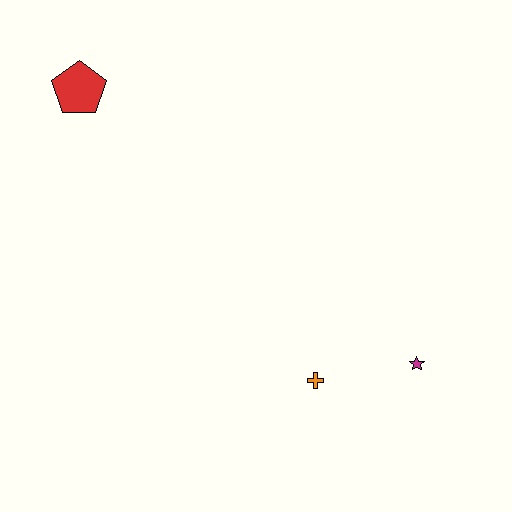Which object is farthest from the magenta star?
The red pentagon is farthest from the magenta star.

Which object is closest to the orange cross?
The magenta star is closest to the orange cross.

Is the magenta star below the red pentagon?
Yes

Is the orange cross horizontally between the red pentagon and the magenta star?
Yes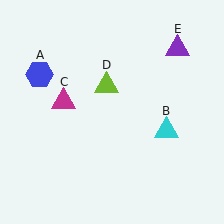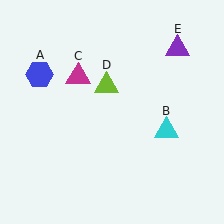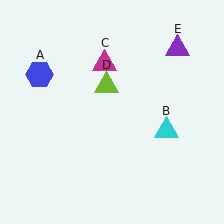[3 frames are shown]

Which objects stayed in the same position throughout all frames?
Blue hexagon (object A) and cyan triangle (object B) and lime triangle (object D) and purple triangle (object E) remained stationary.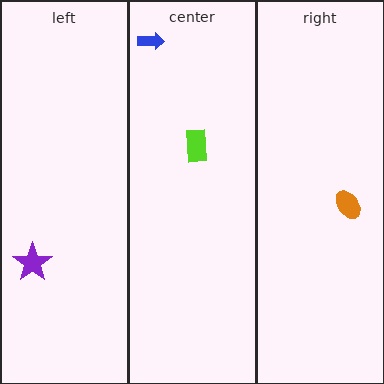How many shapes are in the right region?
1.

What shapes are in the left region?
The purple star.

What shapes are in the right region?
The orange ellipse.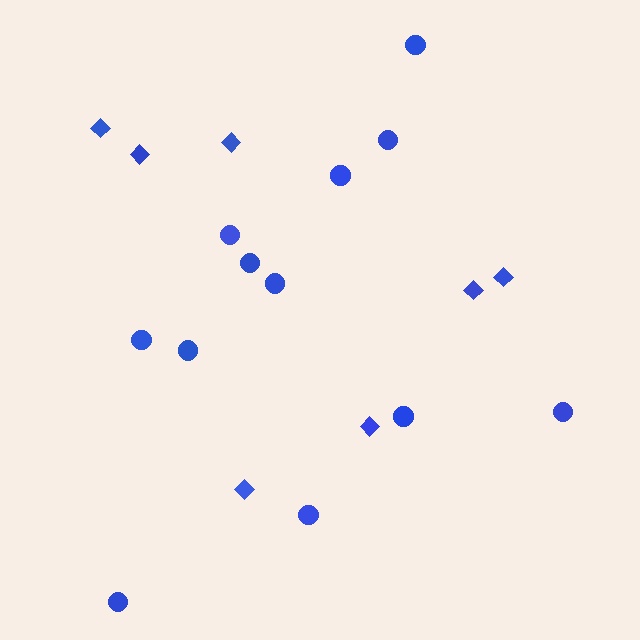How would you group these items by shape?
There are 2 groups: one group of diamonds (7) and one group of circles (12).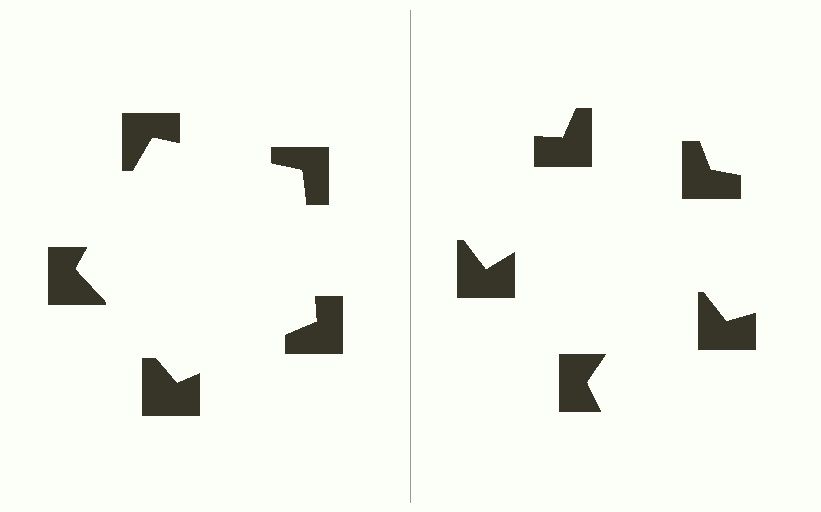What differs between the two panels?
The notched squares are positioned identically on both sides; only the wedge orientations differ. On the left they align to a pentagon; on the right they are misaligned.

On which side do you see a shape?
An illusory pentagon appears on the left side. On the right side the wedge cuts are rotated, so no coherent shape forms.